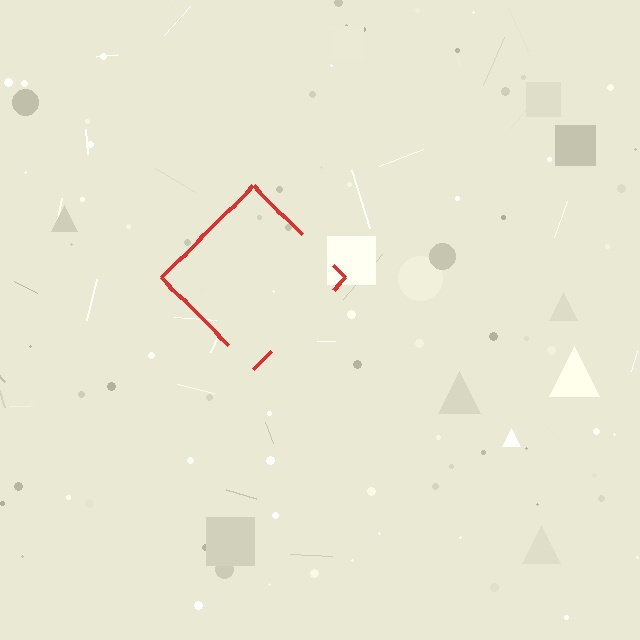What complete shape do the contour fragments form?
The contour fragments form a diamond.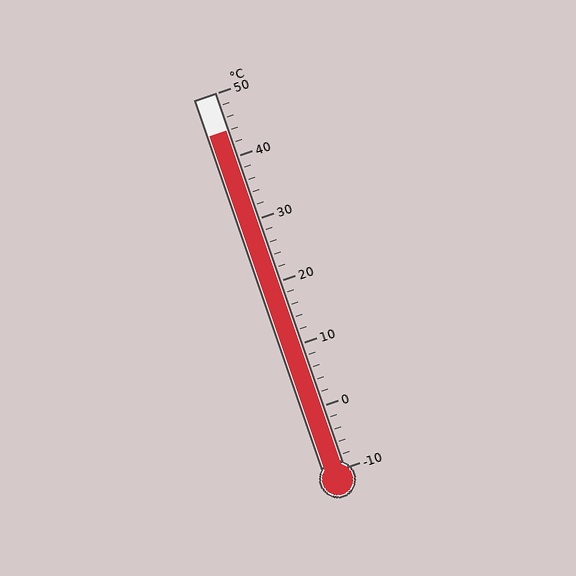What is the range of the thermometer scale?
The thermometer scale ranges from -10°C to 50°C.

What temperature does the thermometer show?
The thermometer shows approximately 44°C.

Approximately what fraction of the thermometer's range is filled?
The thermometer is filled to approximately 90% of its range.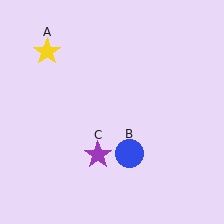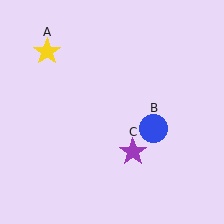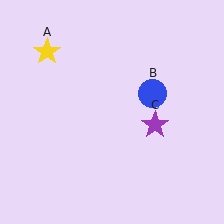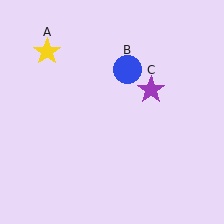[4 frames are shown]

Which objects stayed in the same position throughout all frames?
Yellow star (object A) remained stationary.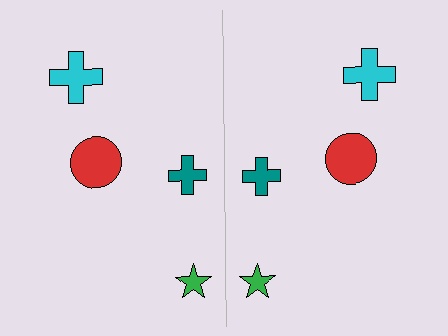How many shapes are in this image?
There are 8 shapes in this image.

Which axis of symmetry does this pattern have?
The pattern has a vertical axis of symmetry running through the center of the image.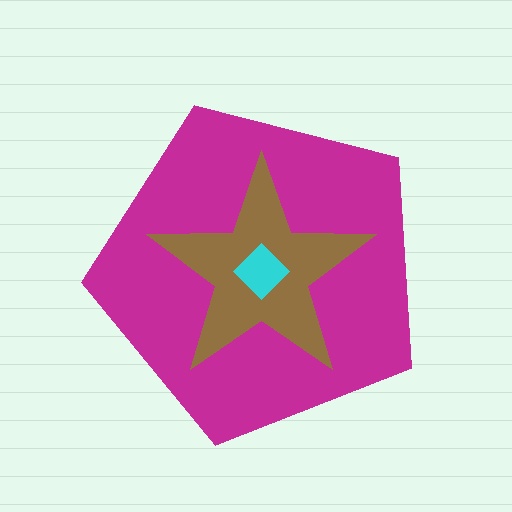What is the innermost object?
The cyan diamond.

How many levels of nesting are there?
3.